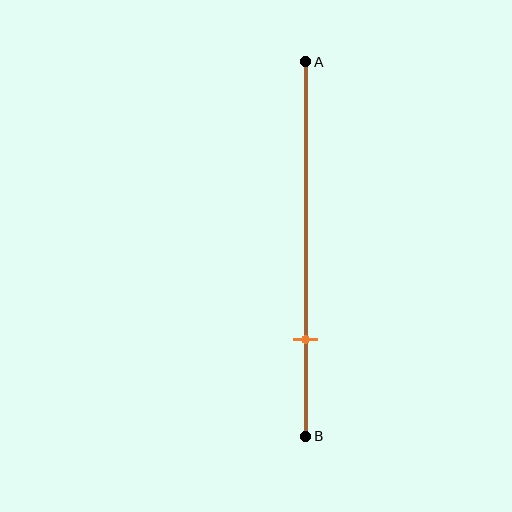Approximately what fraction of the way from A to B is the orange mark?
The orange mark is approximately 75% of the way from A to B.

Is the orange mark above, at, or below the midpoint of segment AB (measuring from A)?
The orange mark is below the midpoint of segment AB.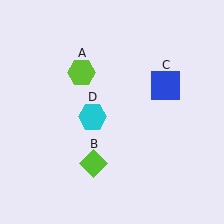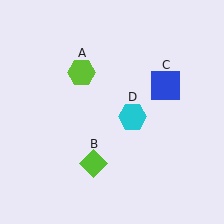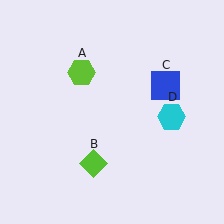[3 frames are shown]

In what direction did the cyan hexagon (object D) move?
The cyan hexagon (object D) moved right.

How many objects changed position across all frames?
1 object changed position: cyan hexagon (object D).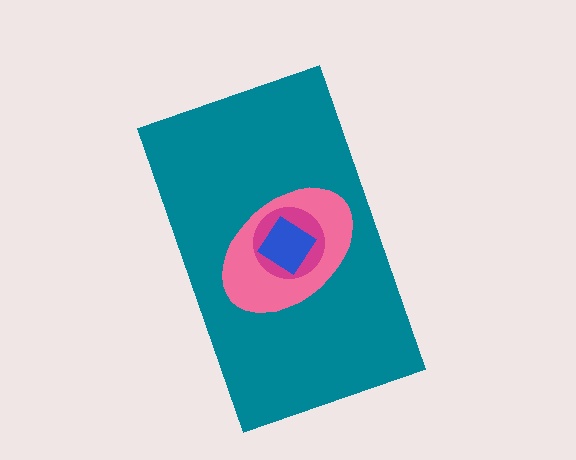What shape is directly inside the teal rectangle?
The pink ellipse.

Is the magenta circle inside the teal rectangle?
Yes.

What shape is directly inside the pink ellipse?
The magenta circle.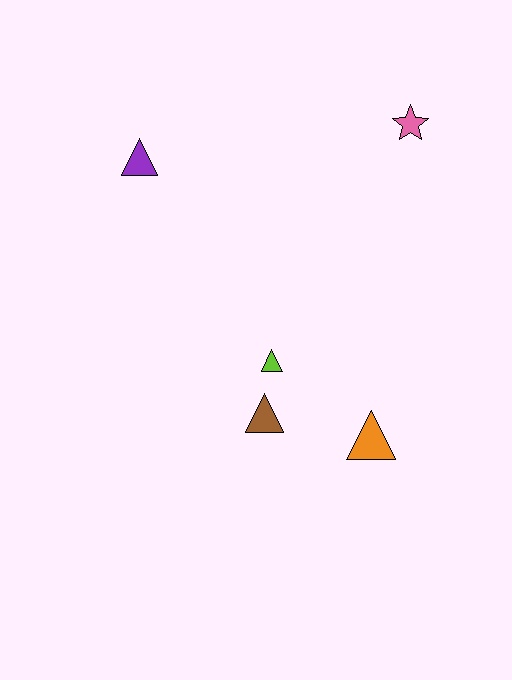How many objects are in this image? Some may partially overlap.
There are 5 objects.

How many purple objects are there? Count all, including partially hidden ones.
There is 1 purple object.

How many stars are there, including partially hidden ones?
There is 1 star.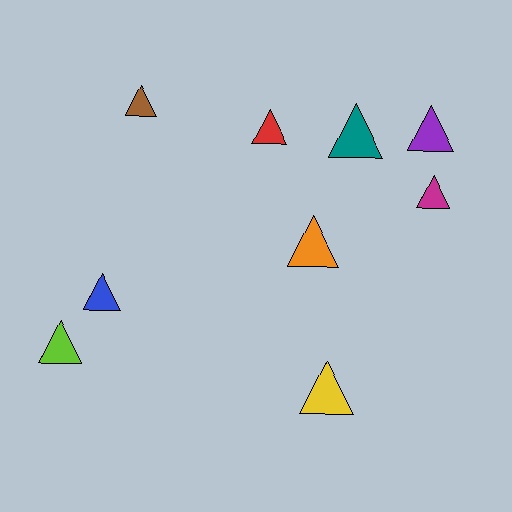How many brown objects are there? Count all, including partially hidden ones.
There is 1 brown object.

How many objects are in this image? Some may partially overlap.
There are 9 objects.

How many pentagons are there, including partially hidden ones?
There are no pentagons.